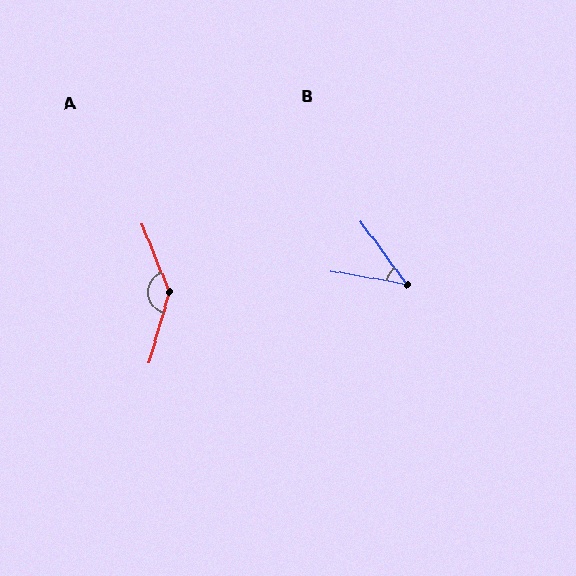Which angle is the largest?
A, at approximately 142 degrees.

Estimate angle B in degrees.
Approximately 44 degrees.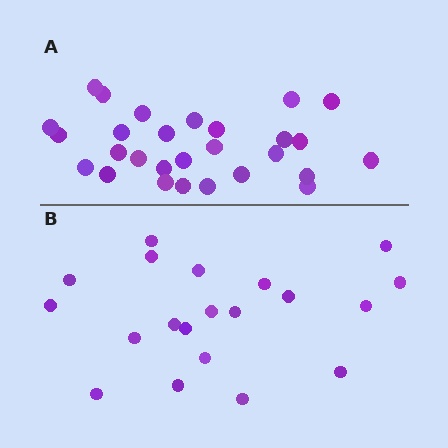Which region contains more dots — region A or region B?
Region A (the top region) has more dots.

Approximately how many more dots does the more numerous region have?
Region A has roughly 8 or so more dots than region B.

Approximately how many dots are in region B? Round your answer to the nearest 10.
About 20 dots.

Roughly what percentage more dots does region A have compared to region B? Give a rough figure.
About 40% more.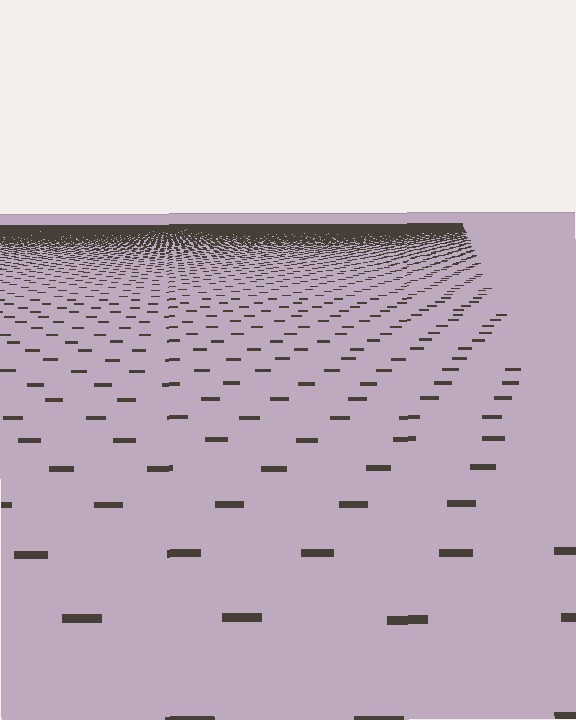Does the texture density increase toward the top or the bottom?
Density increases toward the top.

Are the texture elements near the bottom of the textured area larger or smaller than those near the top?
Larger. Near the bottom, elements are closer to the viewer and appear at a bigger on-screen size.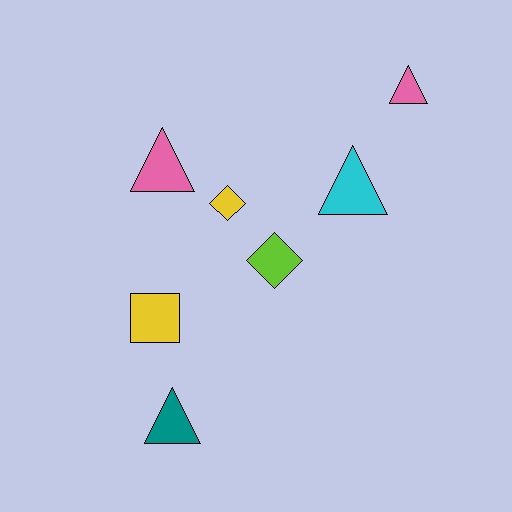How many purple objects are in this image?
There are no purple objects.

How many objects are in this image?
There are 7 objects.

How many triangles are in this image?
There are 4 triangles.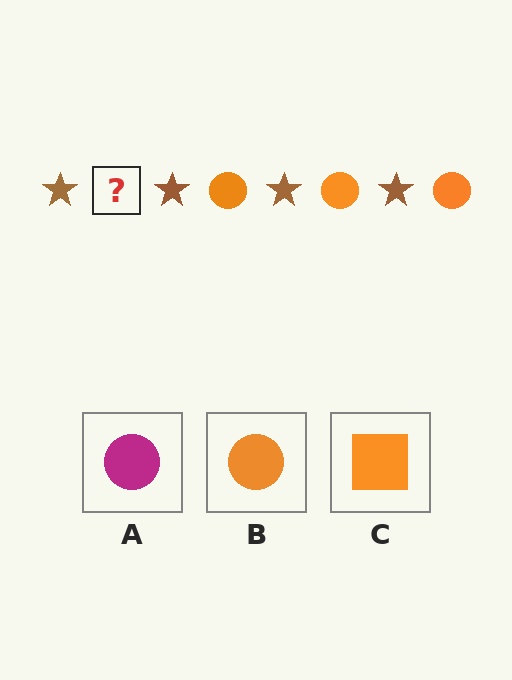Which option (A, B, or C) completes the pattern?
B.